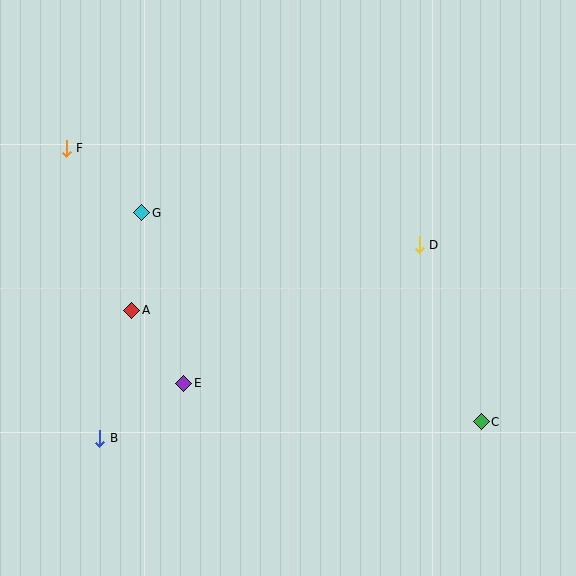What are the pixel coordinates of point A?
Point A is at (132, 310).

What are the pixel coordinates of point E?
Point E is at (184, 383).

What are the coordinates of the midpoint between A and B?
The midpoint between A and B is at (116, 374).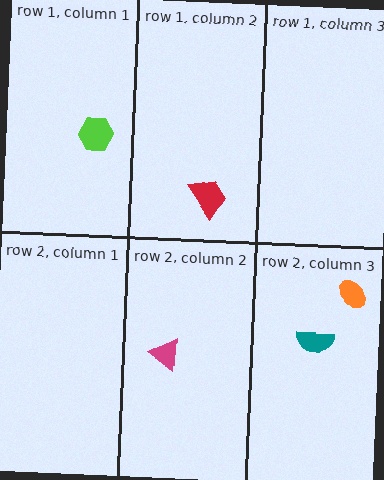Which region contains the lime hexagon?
The row 1, column 1 region.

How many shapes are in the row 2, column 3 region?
2.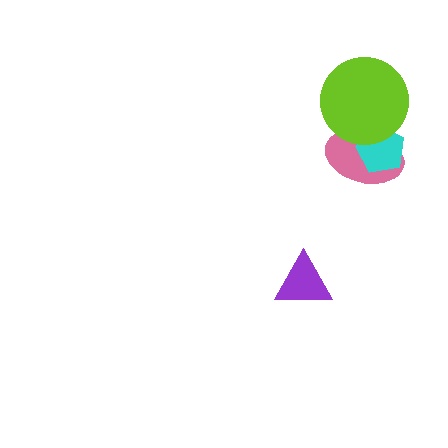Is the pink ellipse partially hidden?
Yes, it is partially covered by another shape.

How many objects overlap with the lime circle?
2 objects overlap with the lime circle.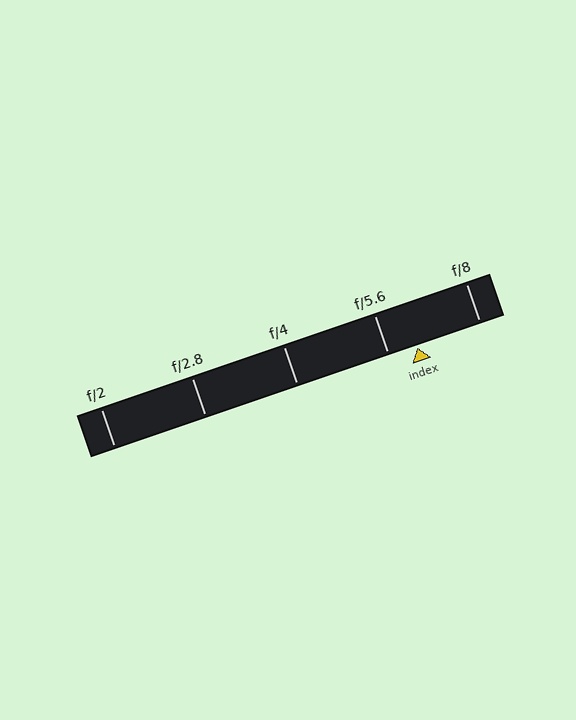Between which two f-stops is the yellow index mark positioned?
The index mark is between f/5.6 and f/8.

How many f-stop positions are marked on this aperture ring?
There are 5 f-stop positions marked.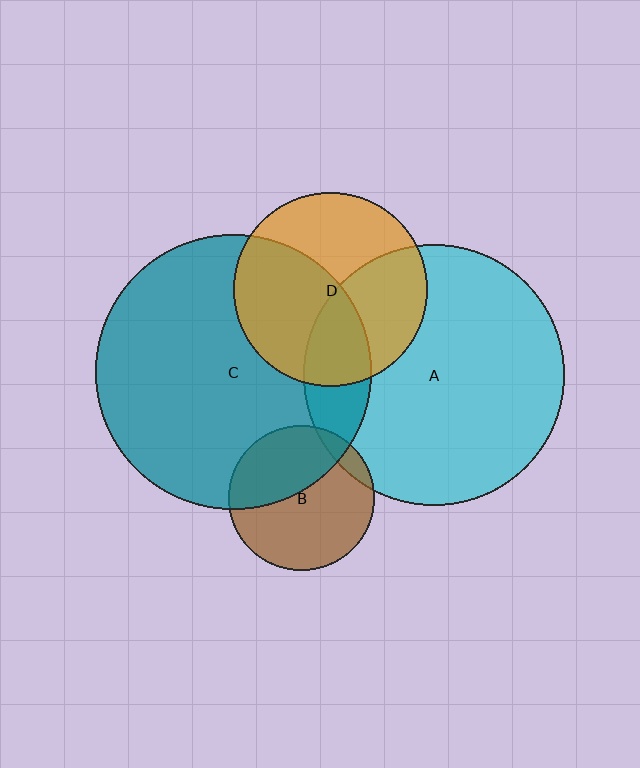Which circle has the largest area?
Circle C (teal).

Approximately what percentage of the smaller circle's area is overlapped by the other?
Approximately 50%.